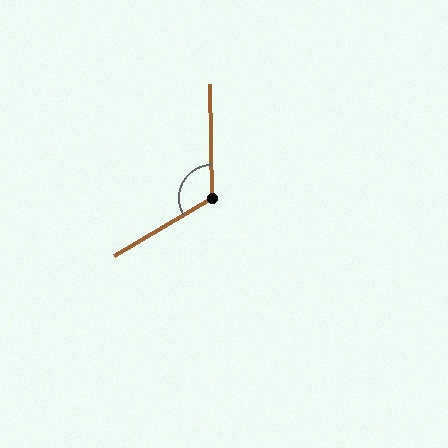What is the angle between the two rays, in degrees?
Approximately 120 degrees.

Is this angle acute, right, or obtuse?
It is obtuse.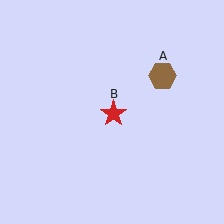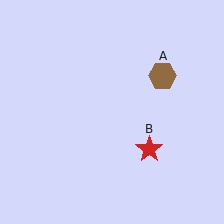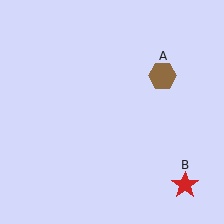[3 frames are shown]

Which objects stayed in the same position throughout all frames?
Brown hexagon (object A) remained stationary.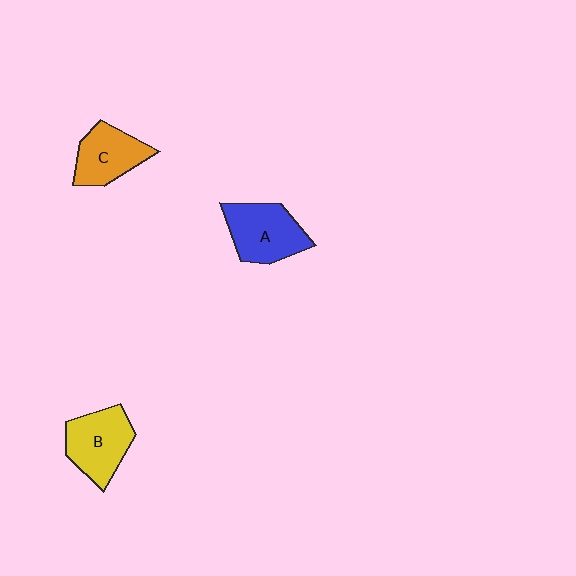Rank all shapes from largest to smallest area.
From largest to smallest: A (blue), B (yellow), C (orange).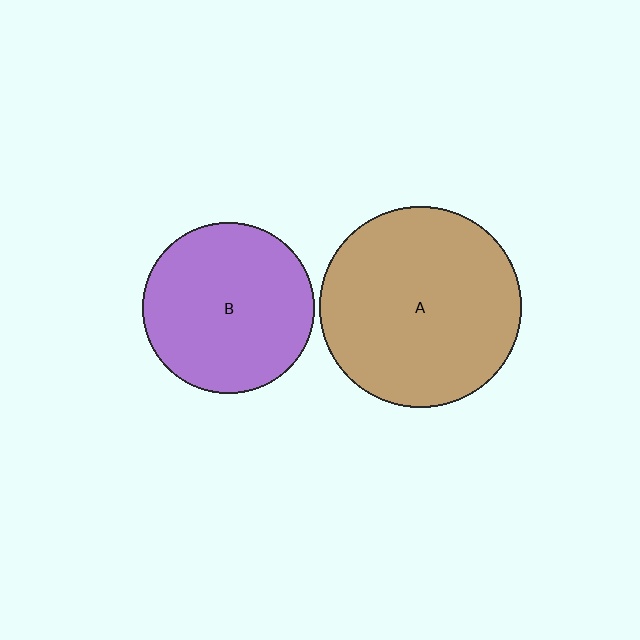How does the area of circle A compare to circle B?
Approximately 1.4 times.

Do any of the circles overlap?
No, none of the circles overlap.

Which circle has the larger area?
Circle A (brown).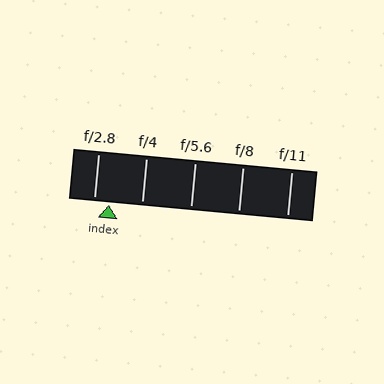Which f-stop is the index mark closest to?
The index mark is closest to f/2.8.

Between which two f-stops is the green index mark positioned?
The index mark is between f/2.8 and f/4.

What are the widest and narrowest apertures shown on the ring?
The widest aperture shown is f/2.8 and the narrowest is f/11.